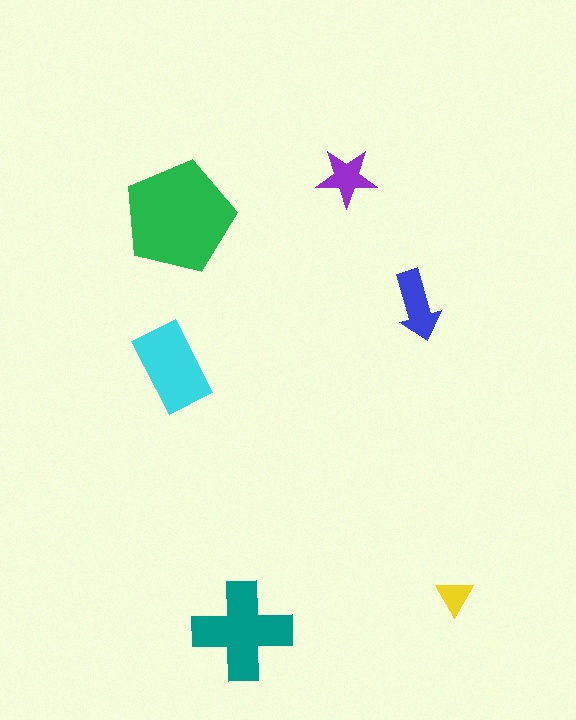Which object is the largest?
The green pentagon.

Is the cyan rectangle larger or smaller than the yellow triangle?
Larger.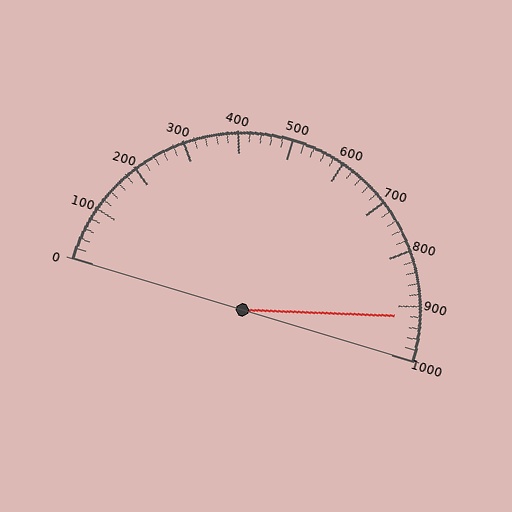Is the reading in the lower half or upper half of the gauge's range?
The reading is in the upper half of the range (0 to 1000).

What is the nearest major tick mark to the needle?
The nearest major tick mark is 900.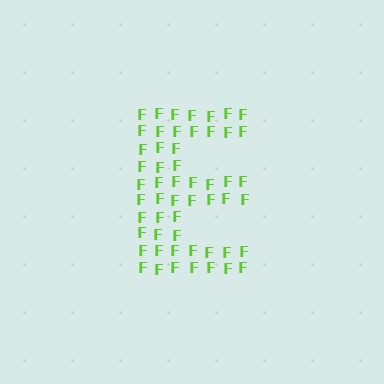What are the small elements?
The small elements are letter F's.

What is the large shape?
The large shape is the letter E.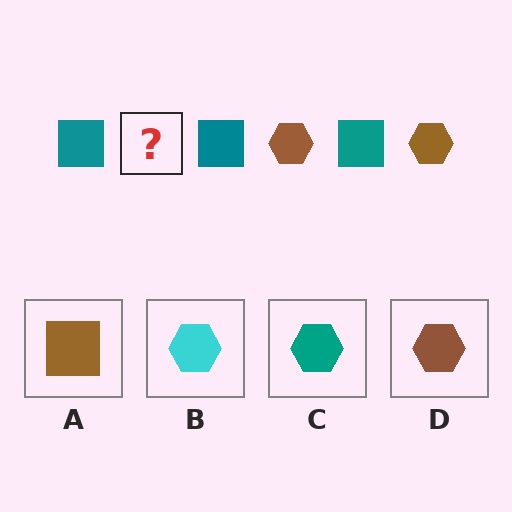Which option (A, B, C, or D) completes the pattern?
D.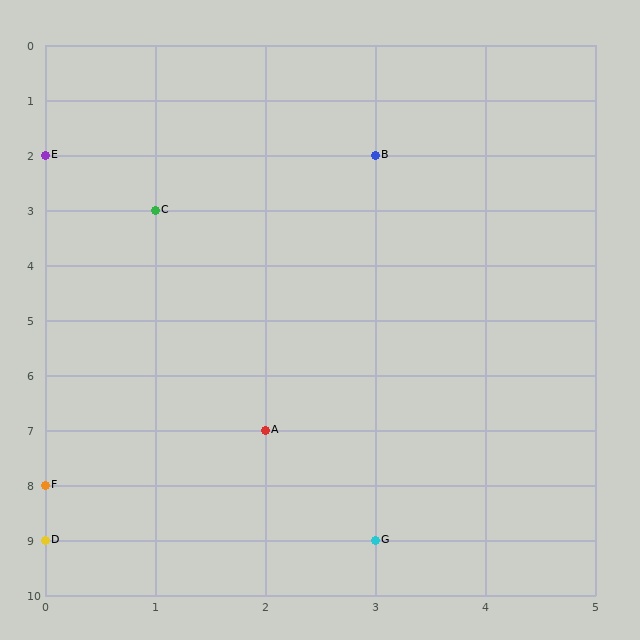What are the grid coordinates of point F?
Point F is at grid coordinates (0, 8).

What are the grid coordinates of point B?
Point B is at grid coordinates (3, 2).